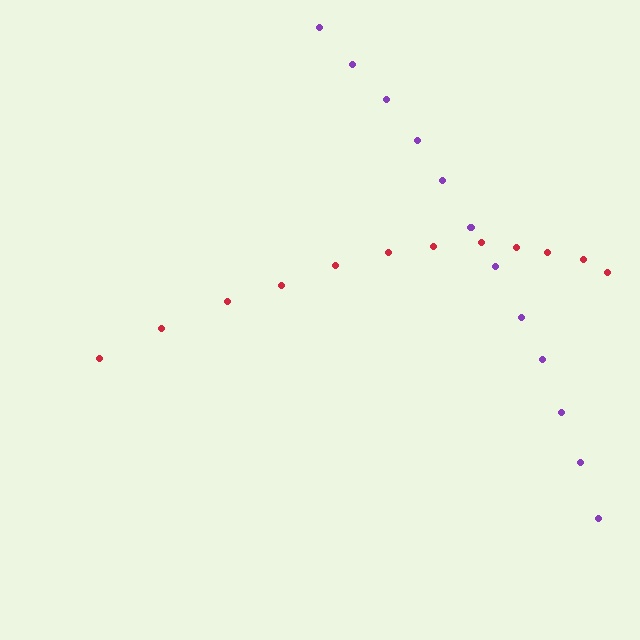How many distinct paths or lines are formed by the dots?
There are 2 distinct paths.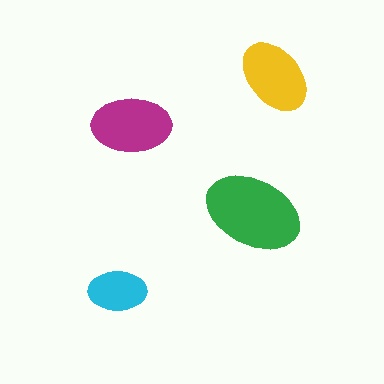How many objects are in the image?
There are 4 objects in the image.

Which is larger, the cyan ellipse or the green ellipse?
The green one.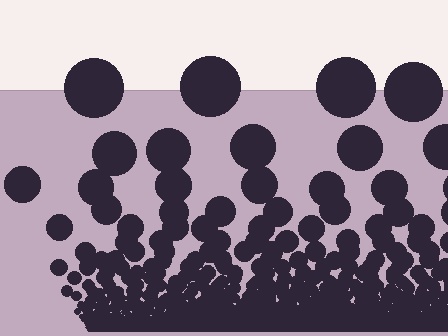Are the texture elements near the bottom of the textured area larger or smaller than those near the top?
Smaller. The gradient is inverted — elements near the bottom are smaller and denser.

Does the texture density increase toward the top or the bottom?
Density increases toward the bottom.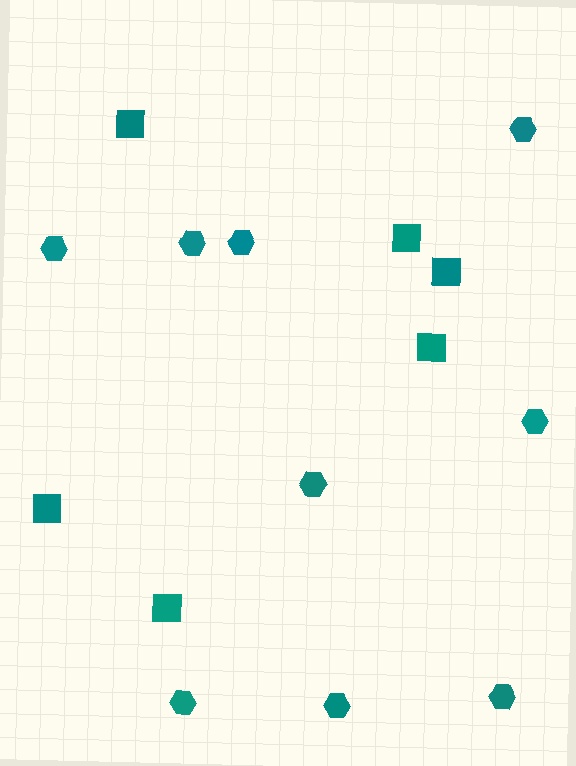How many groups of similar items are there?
There are 2 groups: one group of hexagons (9) and one group of squares (6).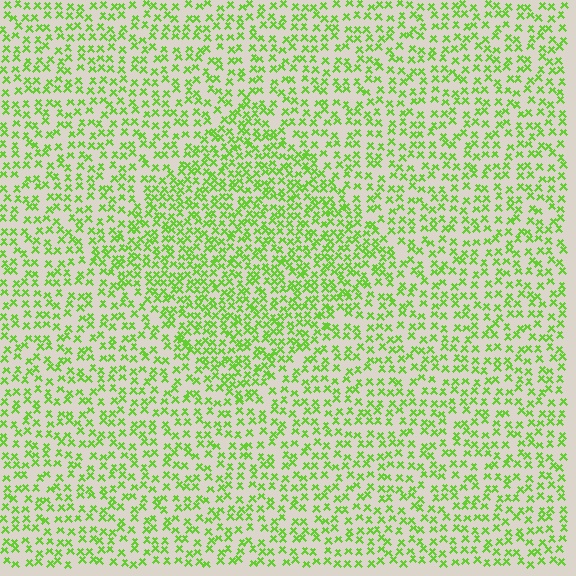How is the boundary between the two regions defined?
The boundary is defined by a change in element density (approximately 1.6x ratio). All elements are the same color, size, and shape.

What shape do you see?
I see a diamond.